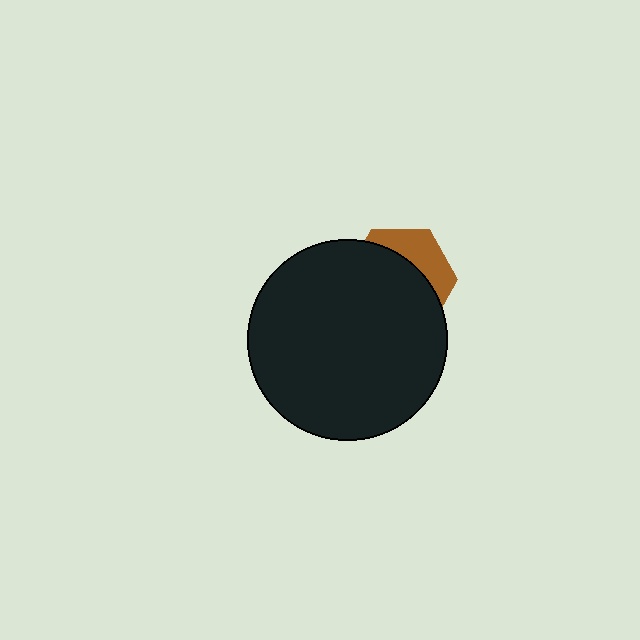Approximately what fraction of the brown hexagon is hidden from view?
Roughly 69% of the brown hexagon is hidden behind the black circle.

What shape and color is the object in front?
The object in front is a black circle.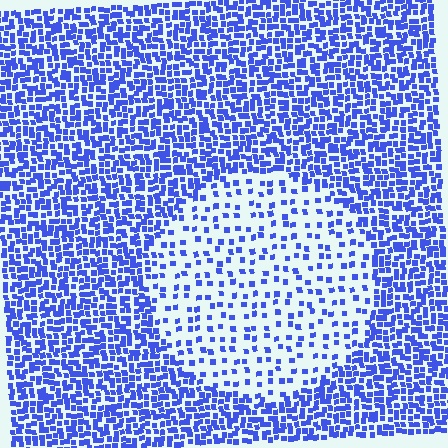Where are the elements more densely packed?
The elements are more densely packed outside the circle boundary.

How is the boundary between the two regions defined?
The boundary is defined by a change in element density (approximately 2.7x ratio). All elements are the same color, size, and shape.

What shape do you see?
I see a circle.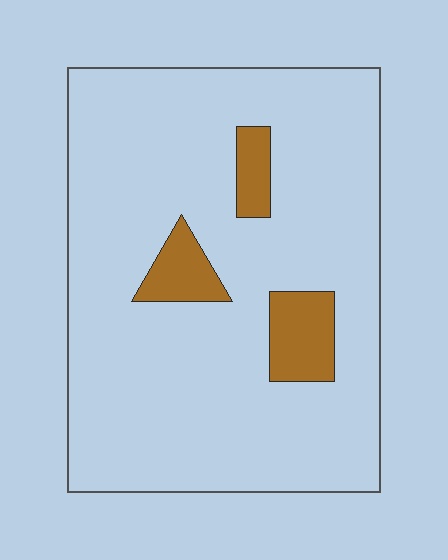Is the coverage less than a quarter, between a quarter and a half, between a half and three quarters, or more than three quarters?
Less than a quarter.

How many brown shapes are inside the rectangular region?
3.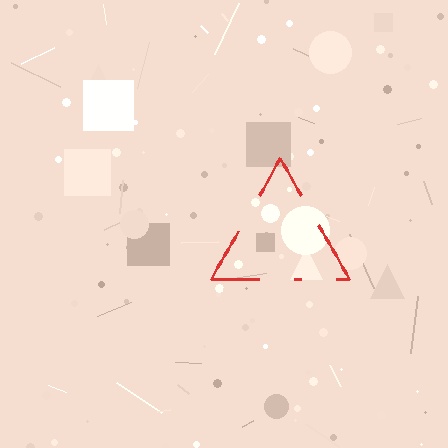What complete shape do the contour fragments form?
The contour fragments form a triangle.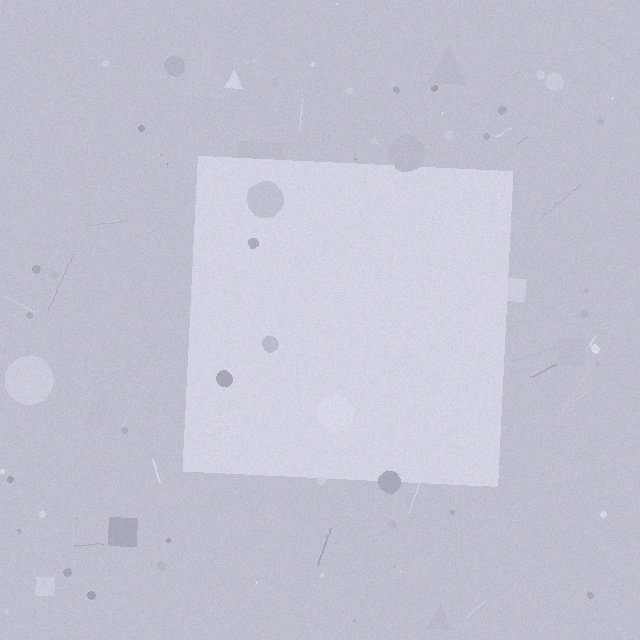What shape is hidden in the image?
A square is hidden in the image.